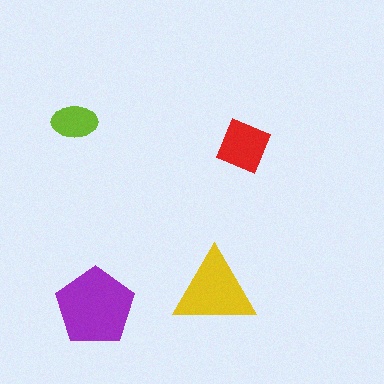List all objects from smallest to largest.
The lime ellipse, the red diamond, the yellow triangle, the purple pentagon.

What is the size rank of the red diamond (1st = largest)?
3rd.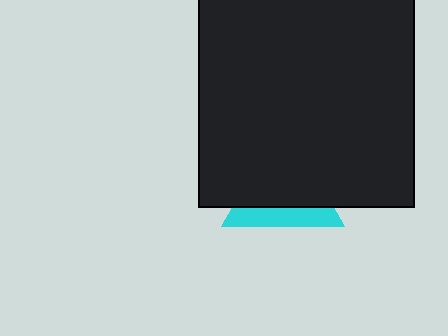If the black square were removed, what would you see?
You would see the complete cyan triangle.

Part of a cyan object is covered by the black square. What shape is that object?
It is a triangle.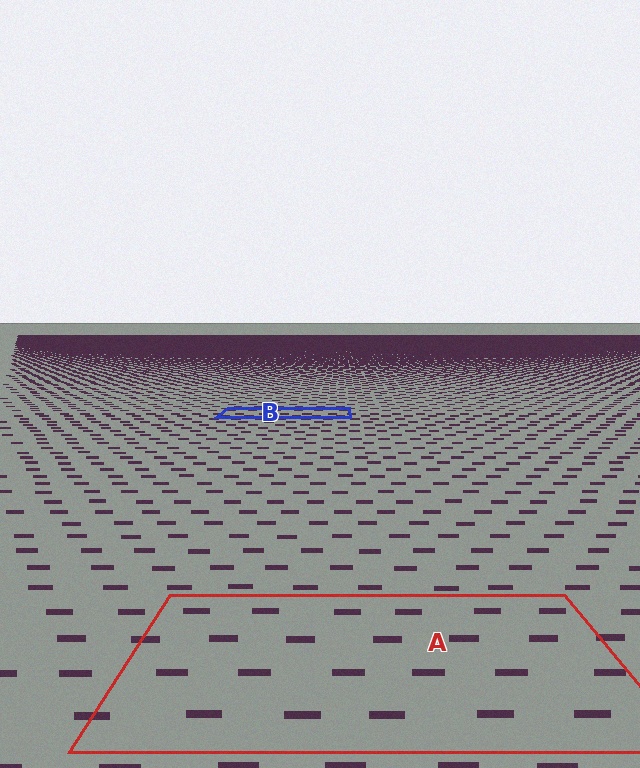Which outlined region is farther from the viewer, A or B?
Region B is farther from the viewer — the texture elements inside it appear smaller and more densely packed.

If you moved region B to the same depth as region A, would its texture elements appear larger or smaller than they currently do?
They would appear larger. At a closer depth, the same texture elements are projected at a bigger on-screen size.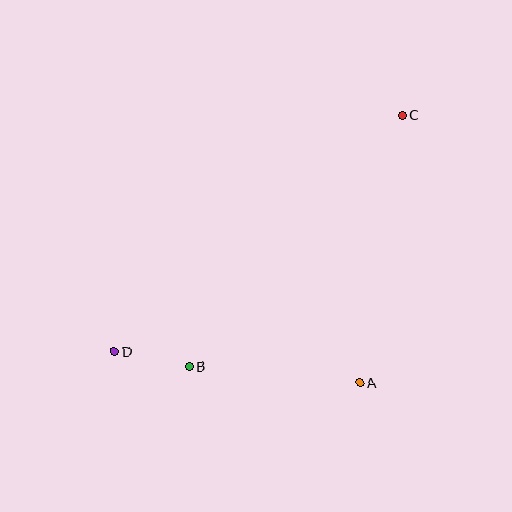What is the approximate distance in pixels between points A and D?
The distance between A and D is approximately 247 pixels.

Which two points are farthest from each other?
Points C and D are farthest from each other.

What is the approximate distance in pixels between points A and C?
The distance between A and C is approximately 271 pixels.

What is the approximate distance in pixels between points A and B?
The distance between A and B is approximately 171 pixels.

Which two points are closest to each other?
Points B and D are closest to each other.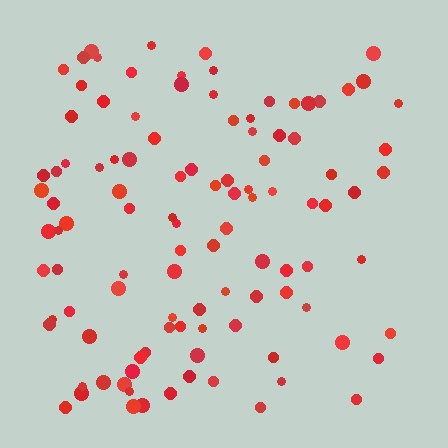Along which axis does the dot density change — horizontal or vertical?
Horizontal.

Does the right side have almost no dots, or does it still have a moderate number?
Still a moderate number, just noticeably fewer than the left.